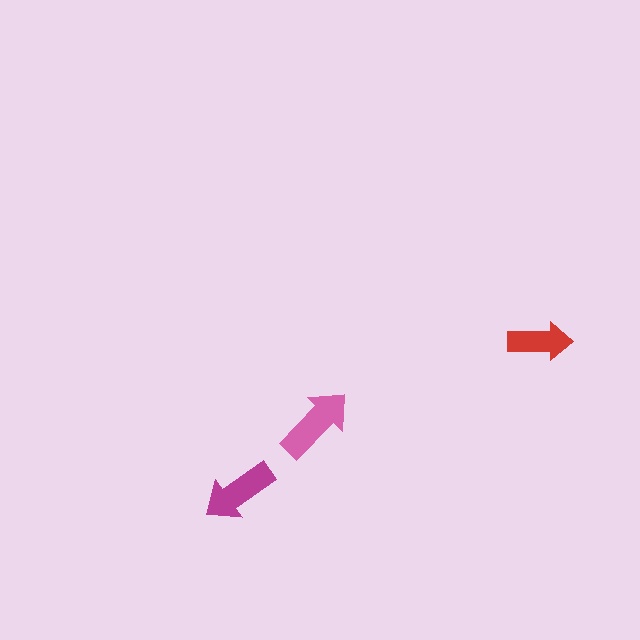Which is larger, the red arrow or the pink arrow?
The pink one.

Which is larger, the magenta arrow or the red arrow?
The magenta one.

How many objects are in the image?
There are 3 objects in the image.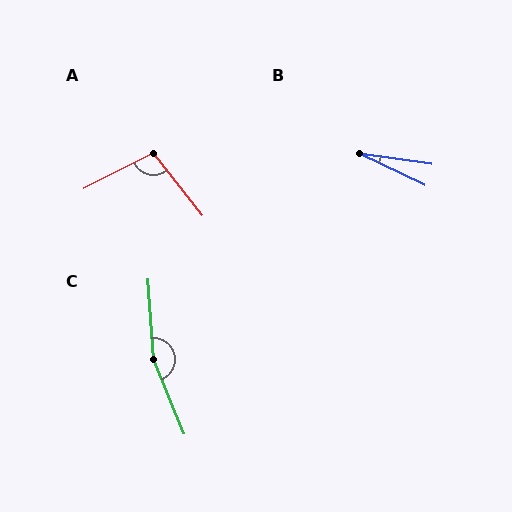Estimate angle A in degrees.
Approximately 101 degrees.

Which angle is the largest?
C, at approximately 162 degrees.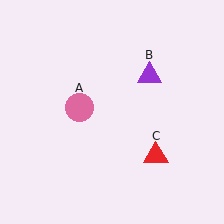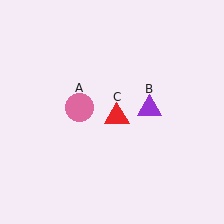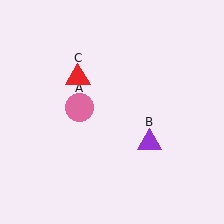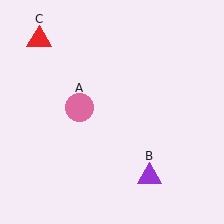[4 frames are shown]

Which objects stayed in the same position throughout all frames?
Pink circle (object A) remained stationary.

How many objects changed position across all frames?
2 objects changed position: purple triangle (object B), red triangle (object C).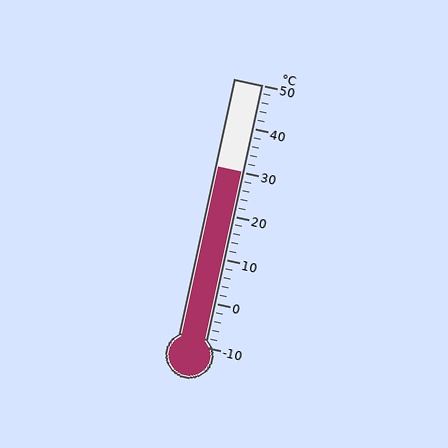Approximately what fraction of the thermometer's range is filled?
The thermometer is filled to approximately 65% of its range.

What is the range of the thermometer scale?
The thermometer scale ranges from -10°C to 50°C.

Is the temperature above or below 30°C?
The temperature is at 30°C.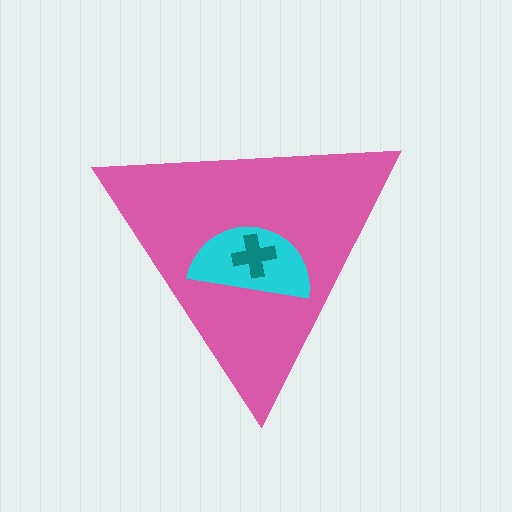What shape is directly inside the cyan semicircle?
The teal cross.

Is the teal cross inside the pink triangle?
Yes.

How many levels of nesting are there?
3.